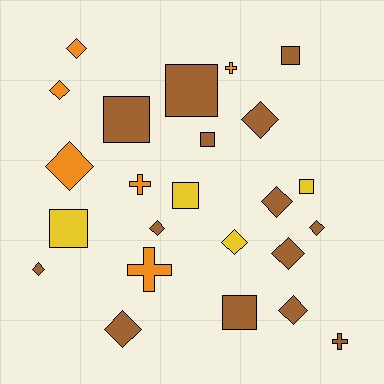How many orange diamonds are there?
There are 3 orange diamonds.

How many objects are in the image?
There are 24 objects.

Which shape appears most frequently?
Diamond, with 12 objects.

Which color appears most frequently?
Brown, with 14 objects.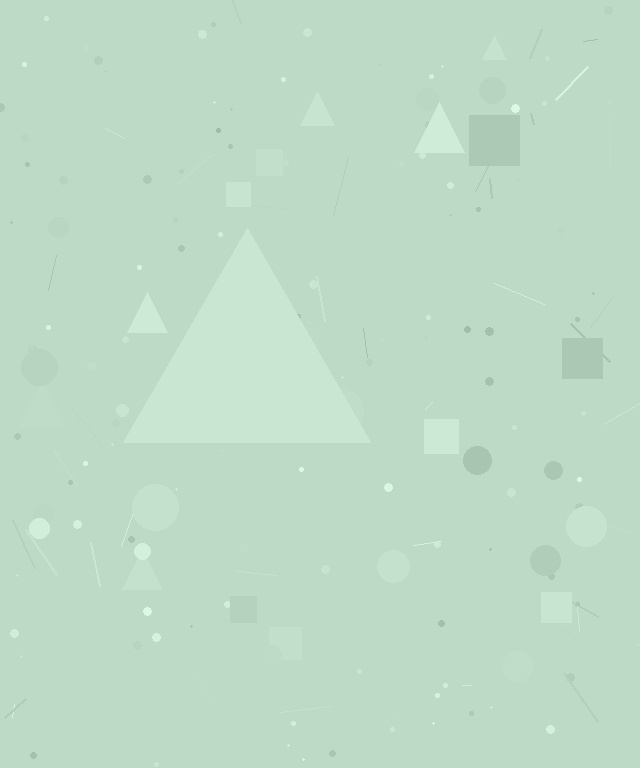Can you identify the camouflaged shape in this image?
The camouflaged shape is a triangle.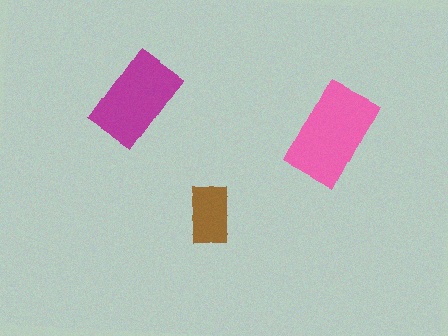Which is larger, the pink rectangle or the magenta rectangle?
The pink one.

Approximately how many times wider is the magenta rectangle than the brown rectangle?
About 1.5 times wider.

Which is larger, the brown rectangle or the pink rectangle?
The pink one.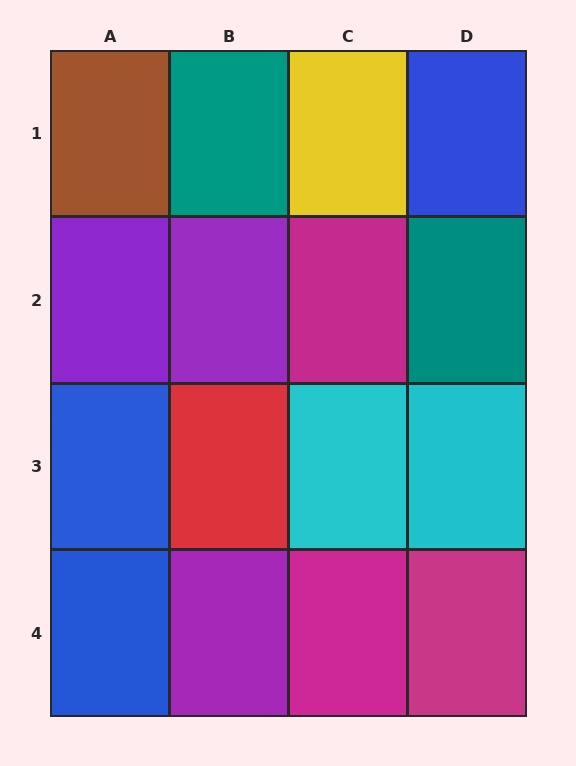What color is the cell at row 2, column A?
Purple.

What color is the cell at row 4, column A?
Blue.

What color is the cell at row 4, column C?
Magenta.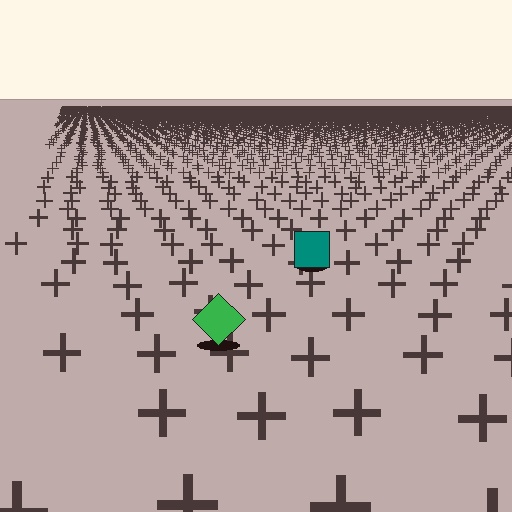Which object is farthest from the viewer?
The teal square is farthest from the viewer. It appears smaller and the ground texture around it is denser.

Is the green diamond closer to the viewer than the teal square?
Yes. The green diamond is closer — you can tell from the texture gradient: the ground texture is coarser near it.